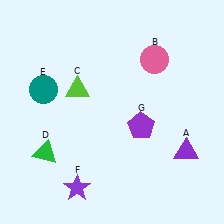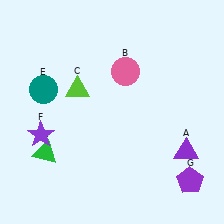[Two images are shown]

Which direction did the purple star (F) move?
The purple star (F) moved up.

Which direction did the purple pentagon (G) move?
The purple pentagon (G) moved down.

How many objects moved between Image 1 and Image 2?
3 objects moved between the two images.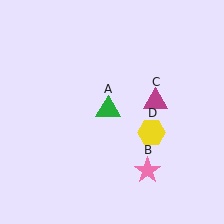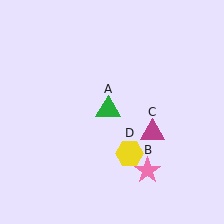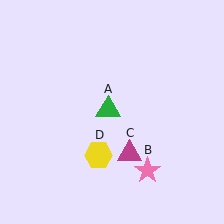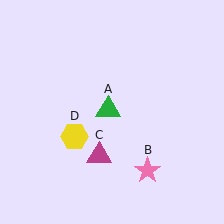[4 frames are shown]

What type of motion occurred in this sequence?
The magenta triangle (object C), yellow hexagon (object D) rotated clockwise around the center of the scene.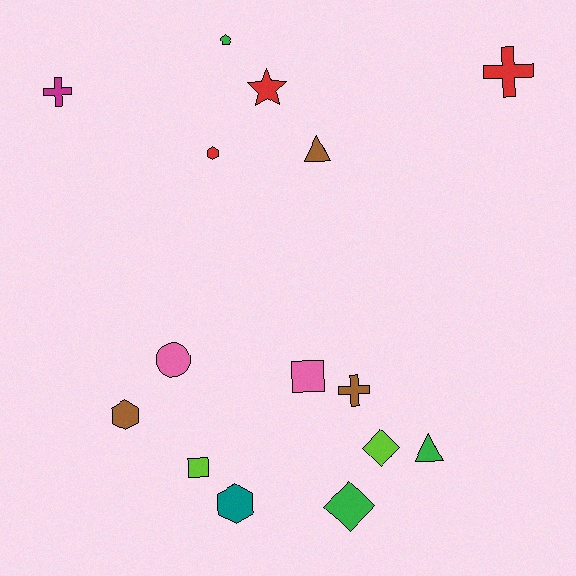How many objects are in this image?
There are 15 objects.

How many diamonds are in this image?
There are 2 diamonds.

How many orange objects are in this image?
There are no orange objects.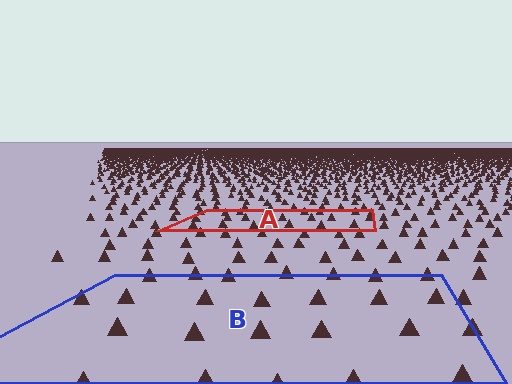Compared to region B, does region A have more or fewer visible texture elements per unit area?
Region A has more texture elements per unit area — they are packed more densely because it is farther away.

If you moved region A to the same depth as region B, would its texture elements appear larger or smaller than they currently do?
They would appear larger. At a closer depth, the same texture elements are projected at a bigger on-screen size.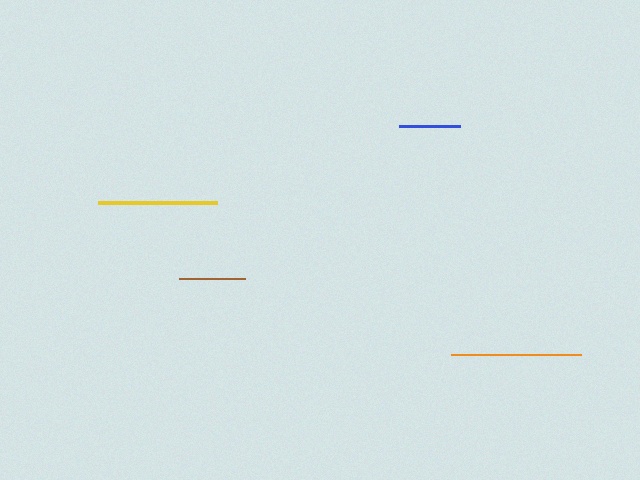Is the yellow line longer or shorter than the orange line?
The orange line is longer than the yellow line.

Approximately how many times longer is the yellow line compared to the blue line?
The yellow line is approximately 2.0 times the length of the blue line.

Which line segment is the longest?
The orange line is the longest at approximately 130 pixels.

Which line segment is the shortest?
The blue line is the shortest at approximately 60 pixels.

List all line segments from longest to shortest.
From longest to shortest: orange, yellow, brown, blue.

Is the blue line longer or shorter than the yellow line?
The yellow line is longer than the blue line.